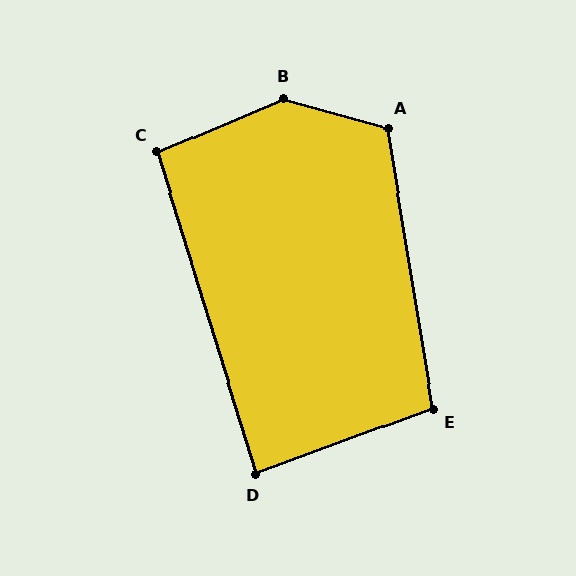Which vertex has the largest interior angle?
B, at approximately 142 degrees.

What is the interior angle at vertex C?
Approximately 96 degrees (obtuse).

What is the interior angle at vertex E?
Approximately 101 degrees (obtuse).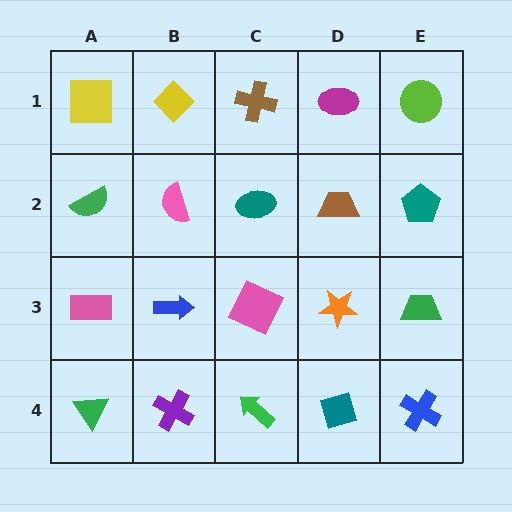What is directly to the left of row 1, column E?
A magenta ellipse.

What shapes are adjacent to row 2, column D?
A magenta ellipse (row 1, column D), an orange star (row 3, column D), a teal ellipse (row 2, column C), a teal pentagon (row 2, column E).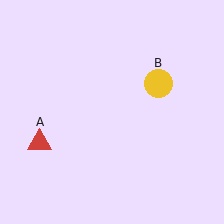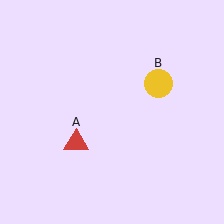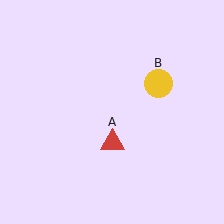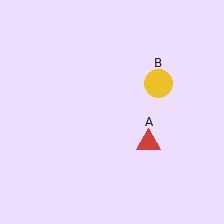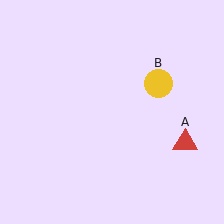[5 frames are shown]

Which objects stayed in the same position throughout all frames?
Yellow circle (object B) remained stationary.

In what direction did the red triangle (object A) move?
The red triangle (object A) moved right.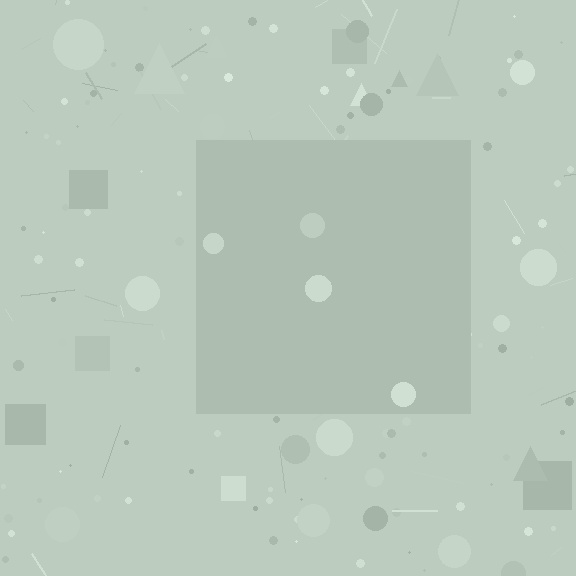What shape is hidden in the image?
A square is hidden in the image.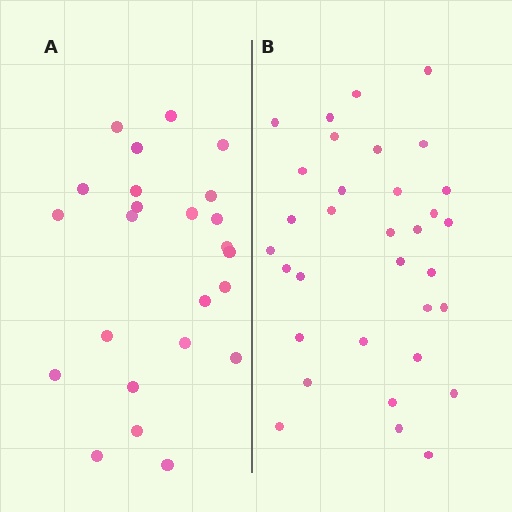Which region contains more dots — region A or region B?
Region B (the right region) has more dots.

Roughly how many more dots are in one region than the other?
Region B has roughly 8 or so more dots than region A.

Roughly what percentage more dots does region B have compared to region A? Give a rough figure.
About 40% more.